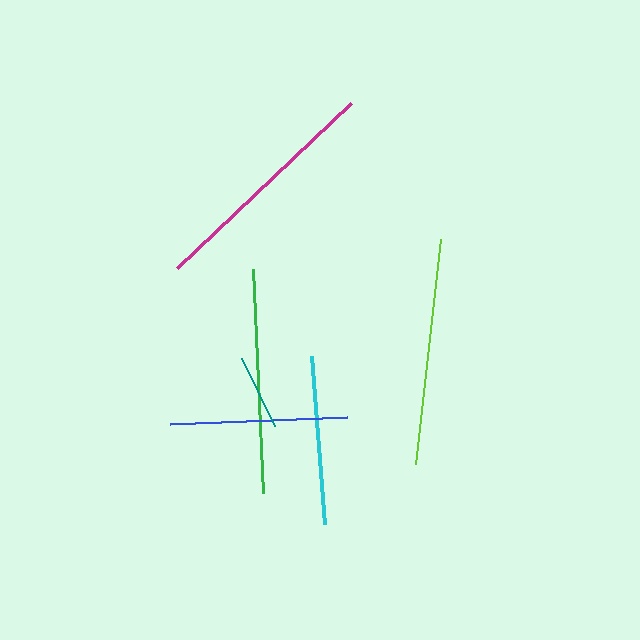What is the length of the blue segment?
The blue segment is approximately 177 pixels long.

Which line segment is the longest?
The magenta line is the longest at approximately 240 pixels.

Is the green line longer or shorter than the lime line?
The lime line is longer than the green line.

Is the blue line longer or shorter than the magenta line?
The magenta line is longer than the blue line.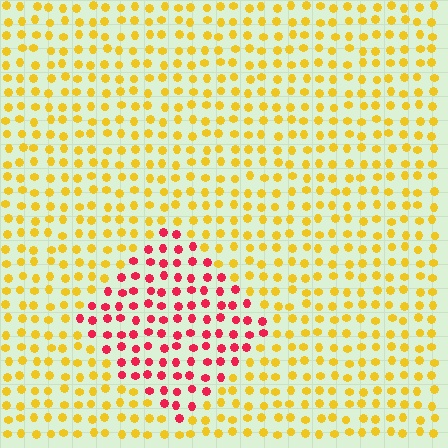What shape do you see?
I see a diamond.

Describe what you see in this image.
The image is filled with small yellow elements in a uniform arrangement. A diamond-shaped region is visible where the elements are tinted to a slightly different hue, forming a subtle color boundary.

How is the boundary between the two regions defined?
The boundary is defined purely by a slight shift in hue (about 62 degrees). Spacing, size, and orientation are identical on both sides.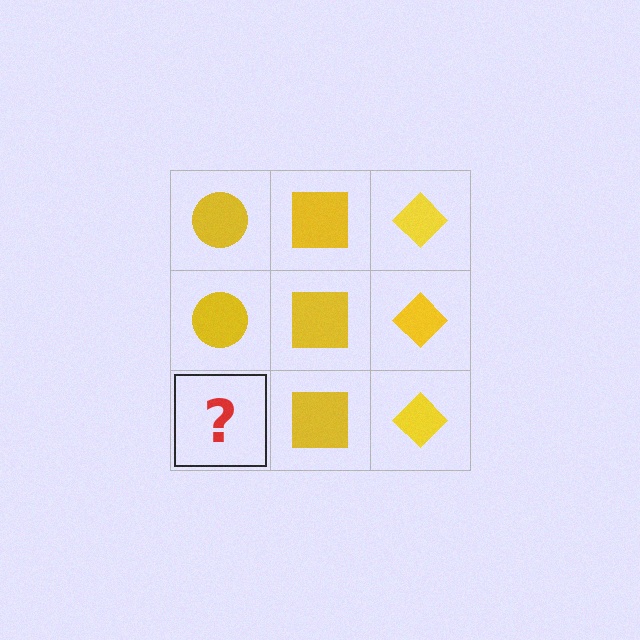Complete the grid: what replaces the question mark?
The question mark should be replaced with a yellow circle.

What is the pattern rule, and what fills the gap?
The rule is that each column has a consistent shape. The gap should be filled with a yellow circle.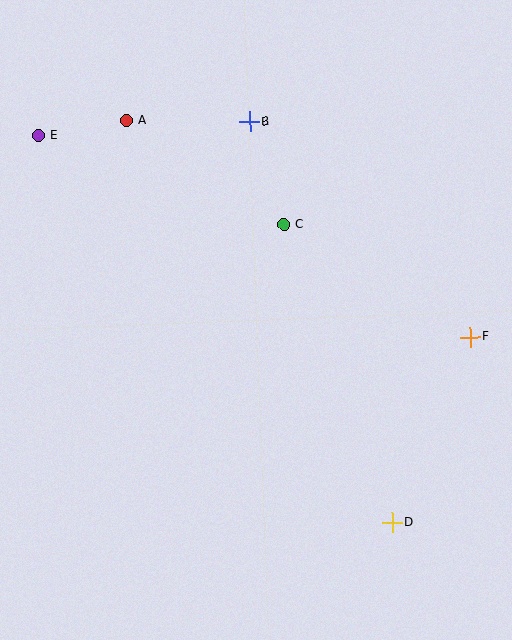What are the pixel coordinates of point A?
Point A is at (126, 120).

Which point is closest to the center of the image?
Point C at (283, 225) is closest to the center.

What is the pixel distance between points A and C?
The distance between A and C is 189 pixels.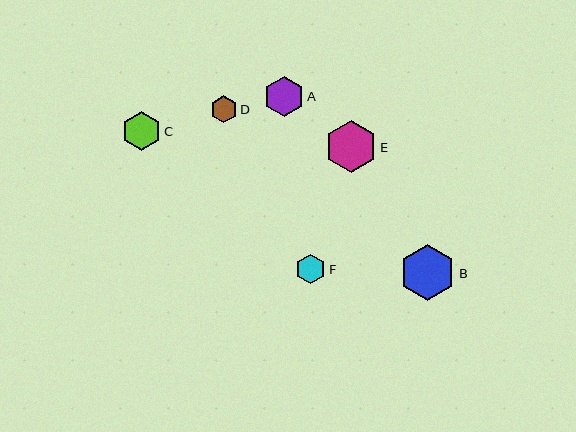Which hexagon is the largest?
Hexagon B is the largest with a size of approximately 56 pixels.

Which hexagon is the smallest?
Hexagon D is the smallest with a size of approximately 27 pixels.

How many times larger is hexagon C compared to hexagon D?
Hexagon C is approximately 1.5 times the size of hexagon D.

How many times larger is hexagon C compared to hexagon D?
Hexagon C is approximately 1.5 times the size of hexagon D.